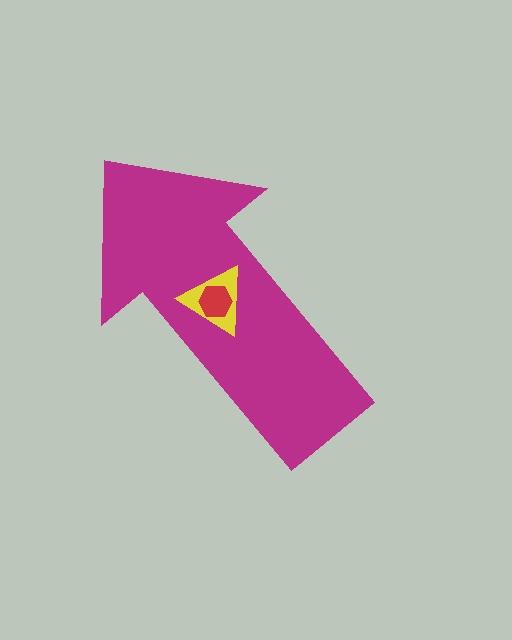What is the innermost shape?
The red hexagon.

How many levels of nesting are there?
3.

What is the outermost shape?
The magenta arrow.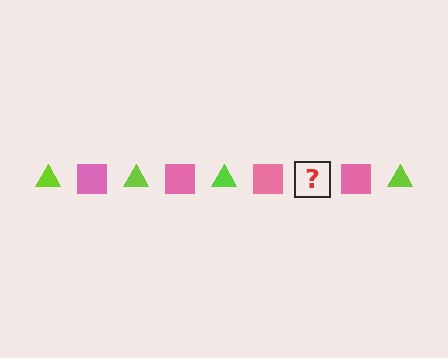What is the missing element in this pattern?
The missing element is a lime triangle.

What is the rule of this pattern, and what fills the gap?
The rule is that the pattern alternates between lime triangle and pink square. The gap should be filled with a lime triangle.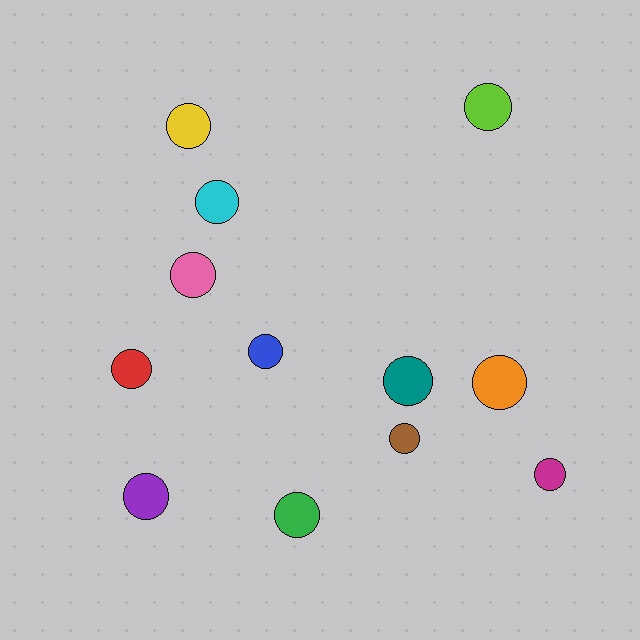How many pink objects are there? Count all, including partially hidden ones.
There is 1 pink object.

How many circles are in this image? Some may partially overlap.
There are 12 circles.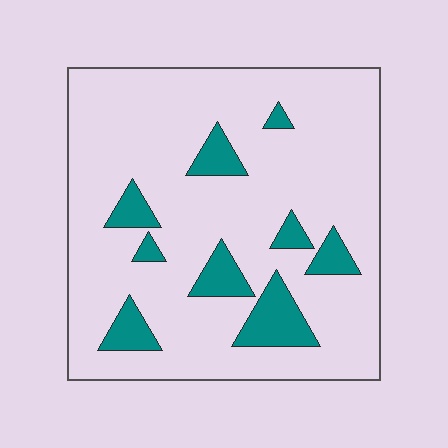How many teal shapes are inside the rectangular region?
9.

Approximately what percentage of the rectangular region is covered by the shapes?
Approximately 15%.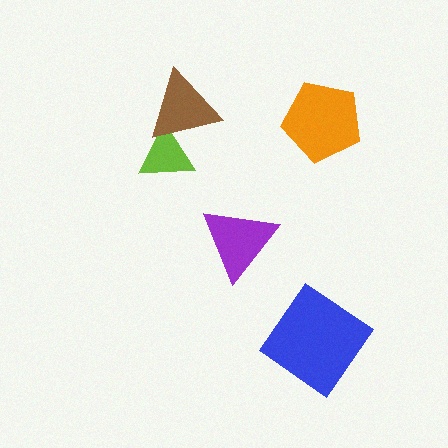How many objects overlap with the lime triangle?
1 object overlaps with the lime triangle.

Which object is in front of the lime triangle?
The brown triangle is in front of the lime triangle.